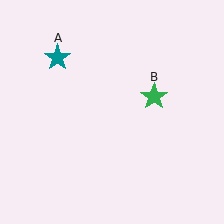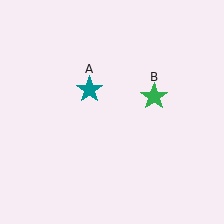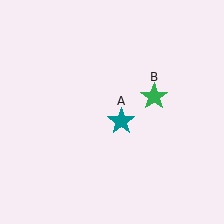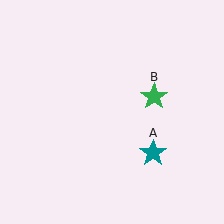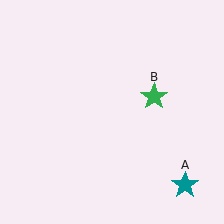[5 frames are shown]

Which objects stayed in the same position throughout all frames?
Green star (object B) remained stationary.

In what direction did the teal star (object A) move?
The teal star (object A) moved down and to the right.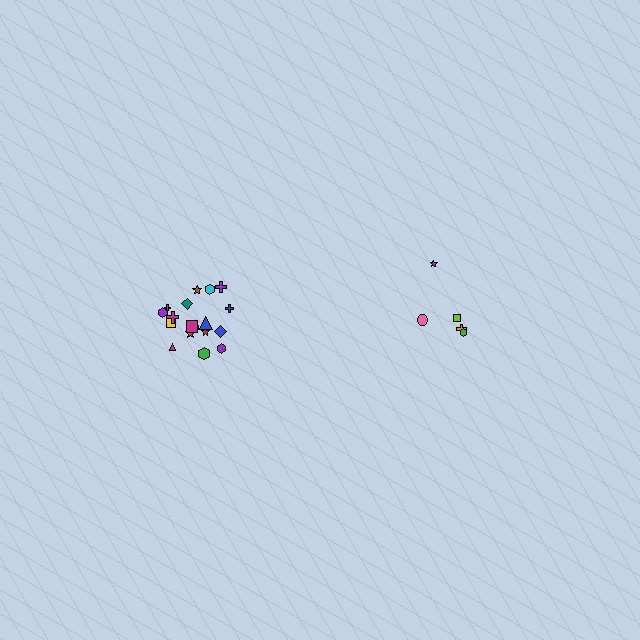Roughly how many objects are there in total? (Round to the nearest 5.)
Roughly 25 objects in total.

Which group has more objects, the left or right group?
The left group.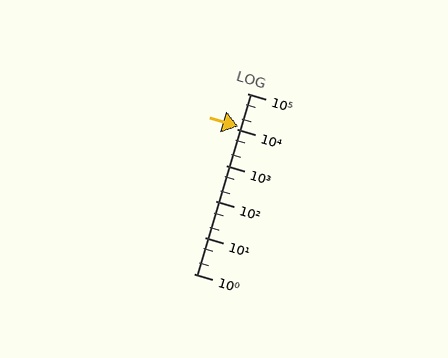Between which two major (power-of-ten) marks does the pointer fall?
The pointer is between 10000 and 100000.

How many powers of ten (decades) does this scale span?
The scale spans 5 decades, from 1 to 100000.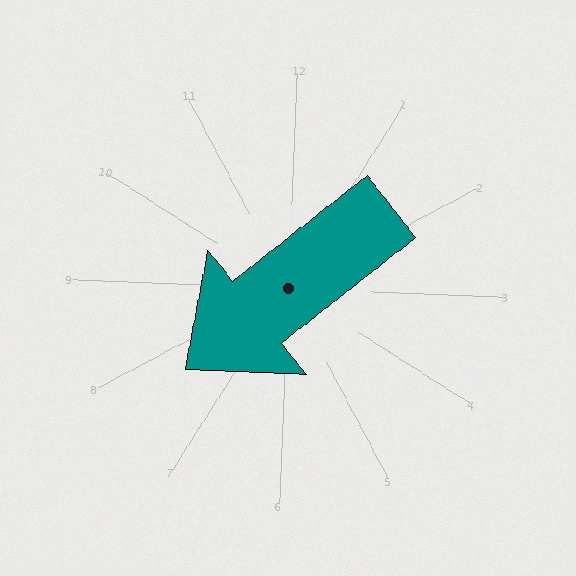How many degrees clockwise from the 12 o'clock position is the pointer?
Approximately 229 degrees.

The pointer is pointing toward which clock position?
Roughly 8 o'clock.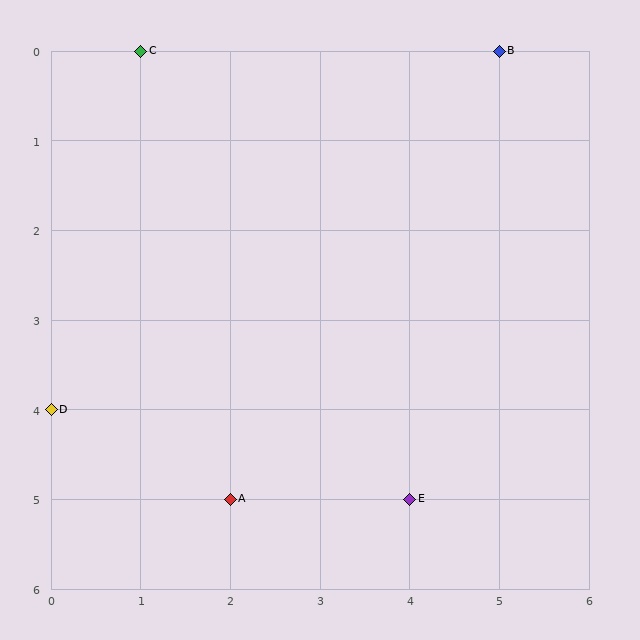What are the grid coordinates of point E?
Point E is at grid coordinates (4, 5).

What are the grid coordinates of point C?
Point C is at grid coordinates (1, 0).